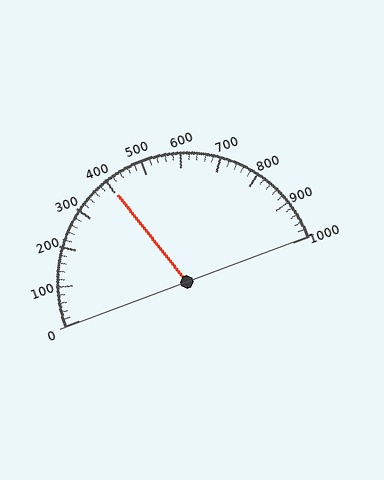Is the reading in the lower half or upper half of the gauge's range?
The reading is in the lower half of the range (0 to 1000).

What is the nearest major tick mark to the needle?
The nearest major tick mark is 400.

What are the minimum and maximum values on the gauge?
The gauge ranges from 0 to 1000.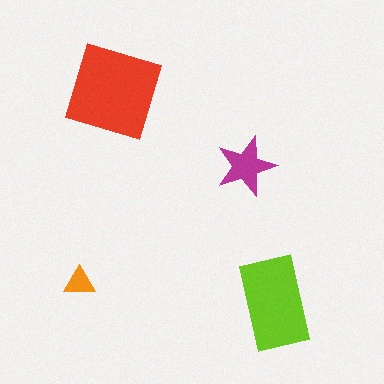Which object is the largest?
The red square.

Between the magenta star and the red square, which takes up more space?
The red square.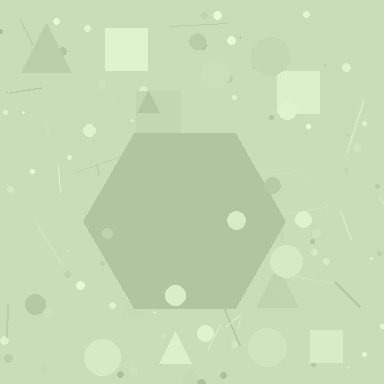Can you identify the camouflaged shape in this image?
The camouflaged shape is a hexagon.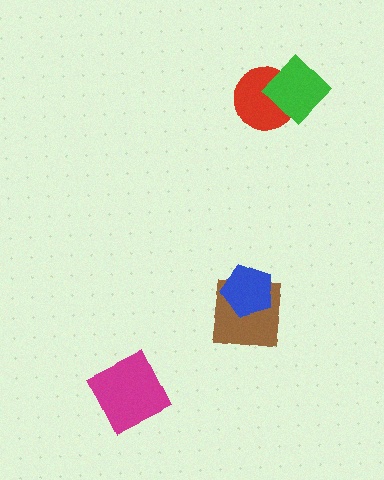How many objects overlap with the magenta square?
0 objects overlap with the magenta square.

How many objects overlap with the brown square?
1 object overlaps with the brown square.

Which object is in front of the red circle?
The green diamond is in front of the red circle.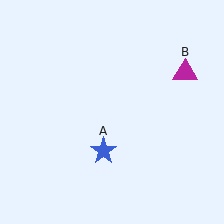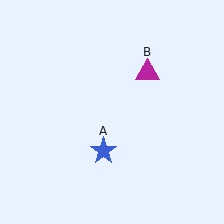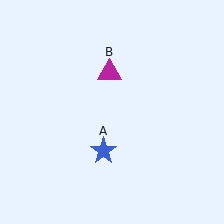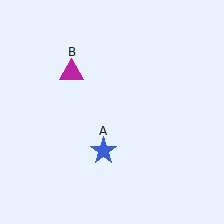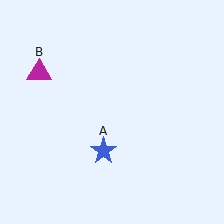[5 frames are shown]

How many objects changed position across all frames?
1 object changed position: magenta triangle (object B).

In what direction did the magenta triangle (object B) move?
The magenta triangle (object B) moved left.